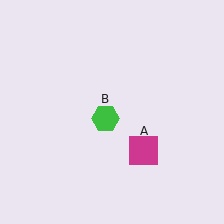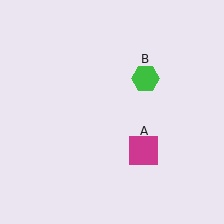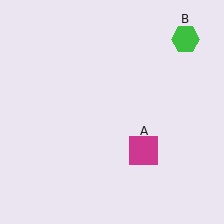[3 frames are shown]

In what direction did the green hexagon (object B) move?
The green hexagon (object B) moved up and to the right.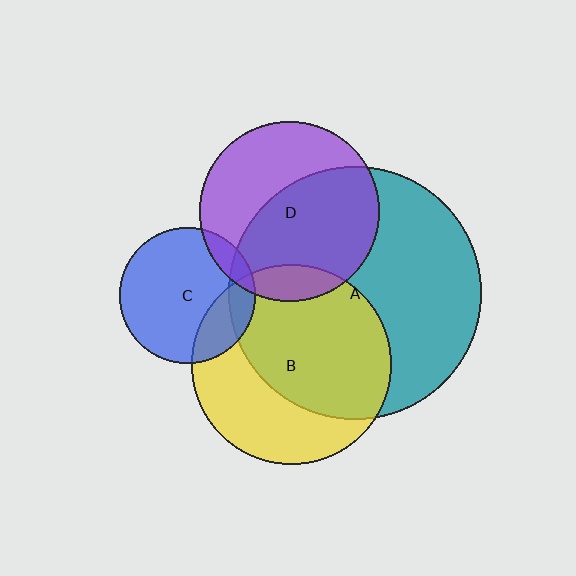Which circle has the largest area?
Circle A (teal).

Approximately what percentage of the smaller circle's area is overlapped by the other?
Approximately 10%.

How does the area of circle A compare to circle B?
Approximately 1.6 times.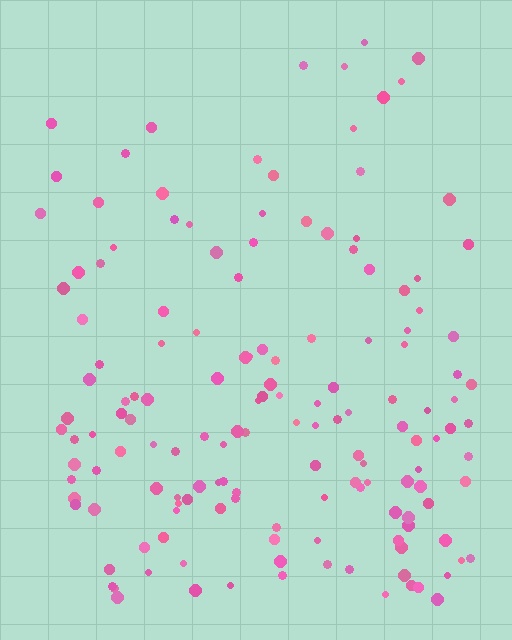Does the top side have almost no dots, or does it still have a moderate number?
Still a moderate number, just noticeably fewer than the bottom.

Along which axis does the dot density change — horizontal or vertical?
Vertical.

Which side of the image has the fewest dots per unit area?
The top.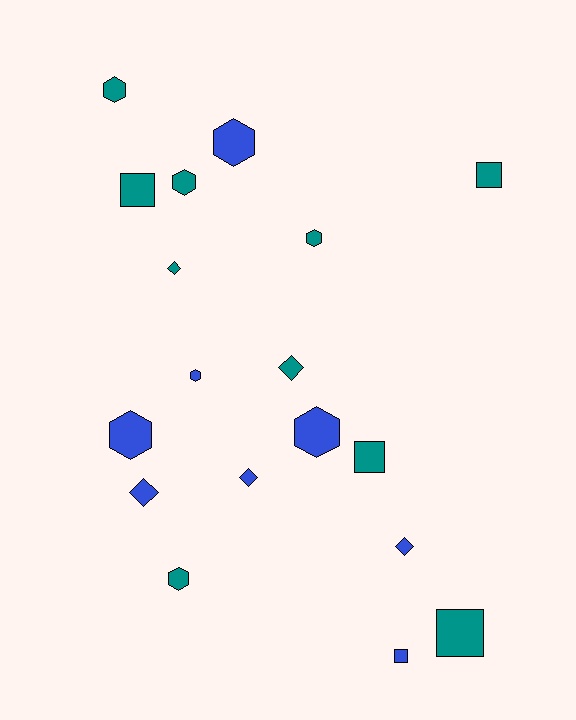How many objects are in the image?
There are 18 objects.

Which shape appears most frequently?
Hexagon, with 8 objects.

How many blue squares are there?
There is 1 blue square.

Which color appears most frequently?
Teal, with 10 objects.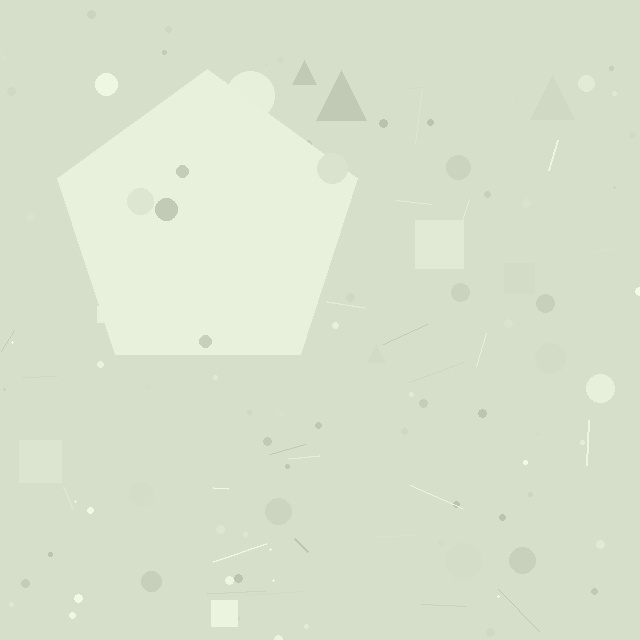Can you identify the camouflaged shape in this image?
The camouflaged shape is a pentagon.